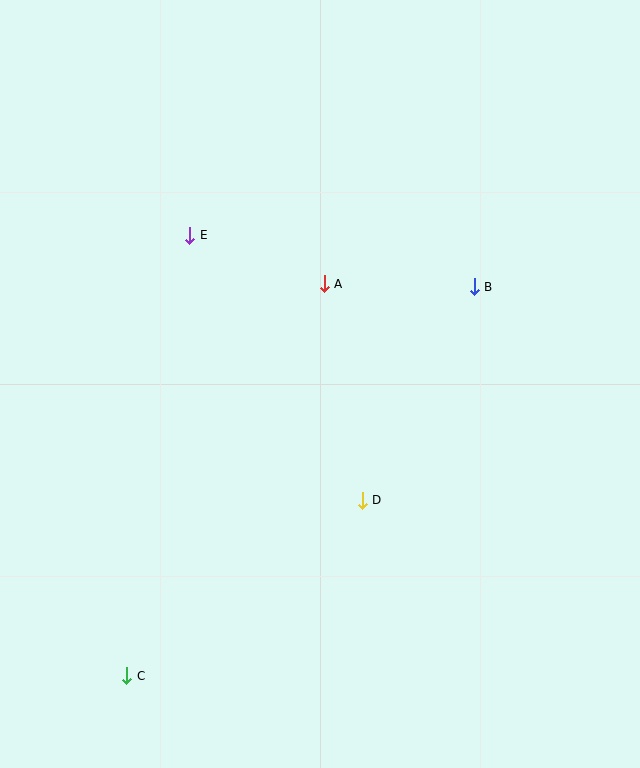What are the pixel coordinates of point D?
Point D is at (362, 500).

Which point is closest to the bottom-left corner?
Point C is closest to the bottom-left corner.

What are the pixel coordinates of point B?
Point B is at (474, 287).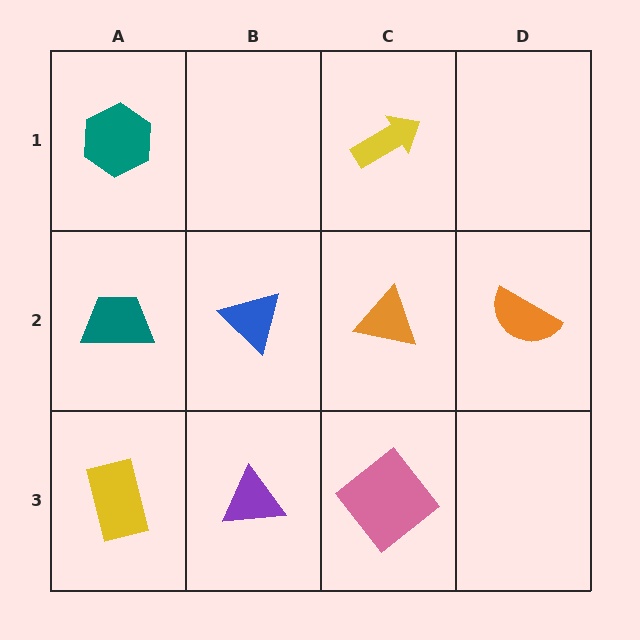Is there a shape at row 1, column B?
No, that cell is empty.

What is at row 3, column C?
A pink diamond.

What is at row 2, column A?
A teal trapezoid.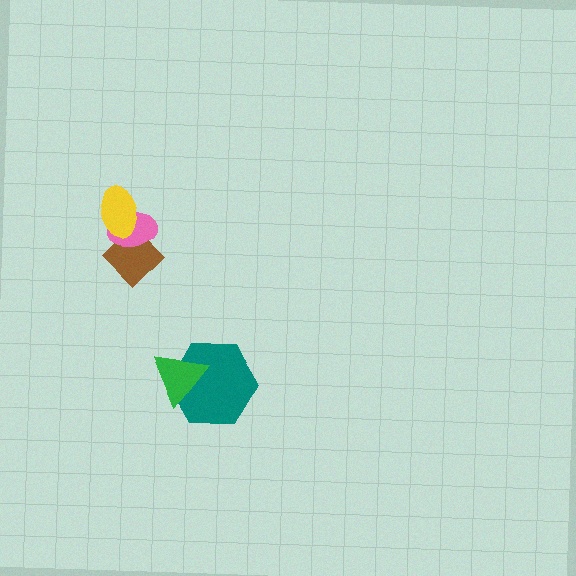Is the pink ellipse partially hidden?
Yes, it is partially covered by another shape.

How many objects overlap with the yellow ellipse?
2 objects overlap with the yellow ellipse.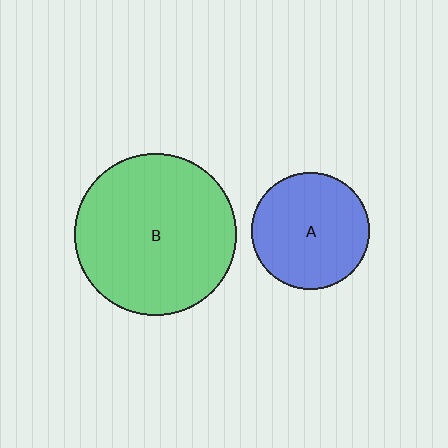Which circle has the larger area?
Circle B (green).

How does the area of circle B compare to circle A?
Approximately 1.9 times.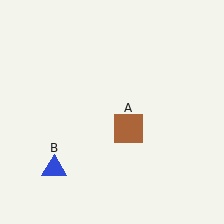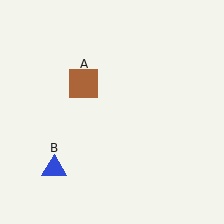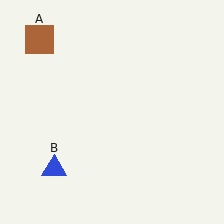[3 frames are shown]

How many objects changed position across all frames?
1 object changed position: brown square (object A).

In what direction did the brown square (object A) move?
The brown square (object A) moved up and to the left.